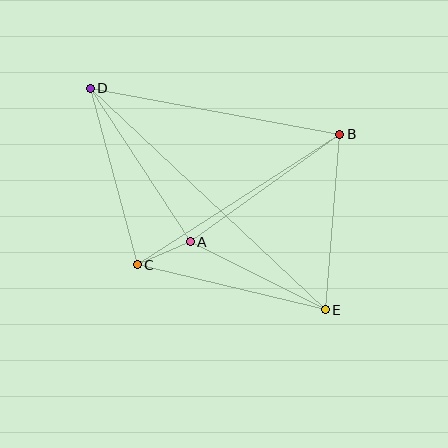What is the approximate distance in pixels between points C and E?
The distance between C and E is approximately 193 pixels.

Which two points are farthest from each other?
Points D and E are farthest from each other.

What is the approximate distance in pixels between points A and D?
The distance between A and D is approximately 183 pixels.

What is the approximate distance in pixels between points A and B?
The distance between A and B is approximately 184 pixels.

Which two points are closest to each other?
Points A and C are closest to each other.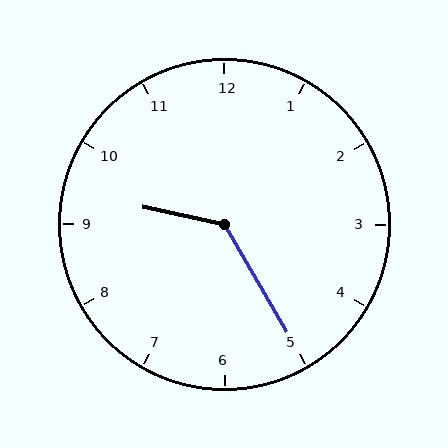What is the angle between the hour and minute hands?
Approximately 132 degrees.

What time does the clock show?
9:25.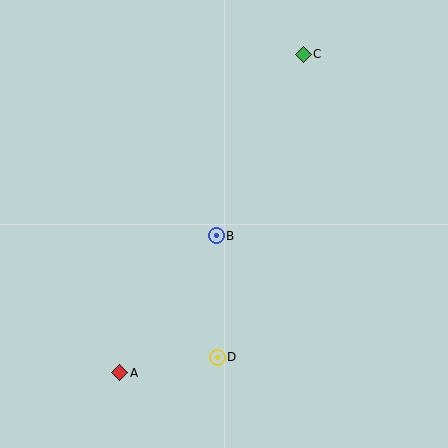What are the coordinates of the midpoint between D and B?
The midpoint between D and B is at (217, 297).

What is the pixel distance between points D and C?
The distance between D and C is 315 pixels.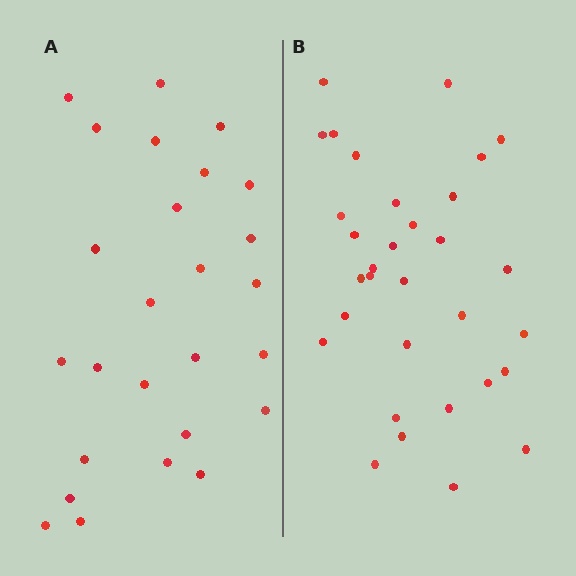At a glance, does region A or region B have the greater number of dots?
Region B (the right region) has more dots.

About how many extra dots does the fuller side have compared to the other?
Region B has about 6 more dots than region A.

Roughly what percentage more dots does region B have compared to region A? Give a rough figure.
About 25% more.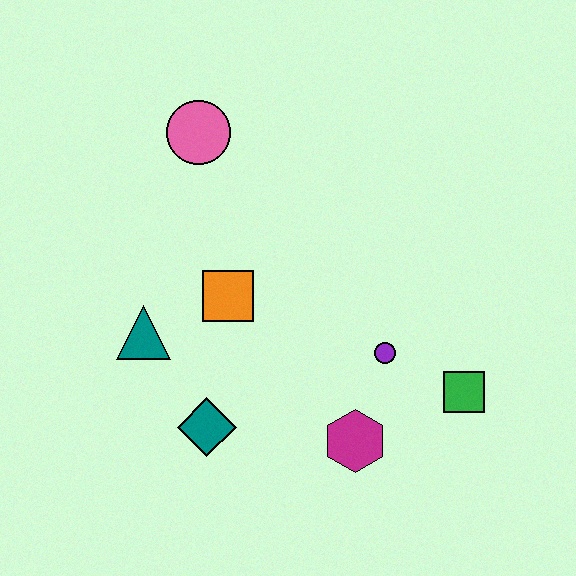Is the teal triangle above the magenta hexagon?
Yes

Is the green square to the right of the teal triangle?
Yes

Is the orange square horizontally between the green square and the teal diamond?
Yes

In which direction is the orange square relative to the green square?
The orange square is to the left of the green square.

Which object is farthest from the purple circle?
The pink circle is farthest from the purple circle.